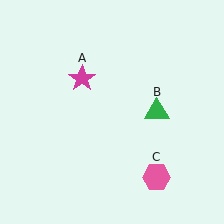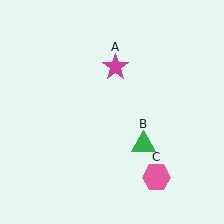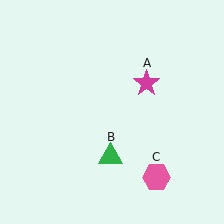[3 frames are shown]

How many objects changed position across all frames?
2 objects changed position: magenta star (object A), green triangle (object B).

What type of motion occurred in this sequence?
The magenta star (object A), green triangle (object B) rotated clockwise around the center of the scene.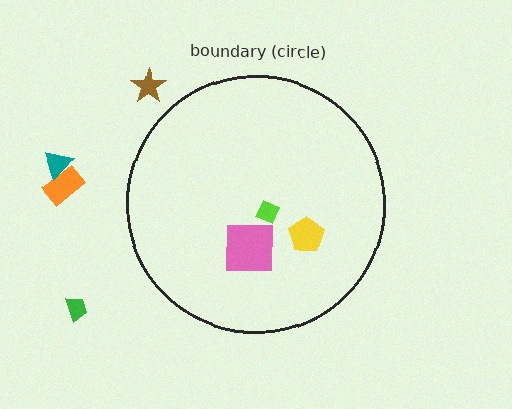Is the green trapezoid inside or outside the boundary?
Outside.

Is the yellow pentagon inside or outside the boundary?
Inside.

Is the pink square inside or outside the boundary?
Inside.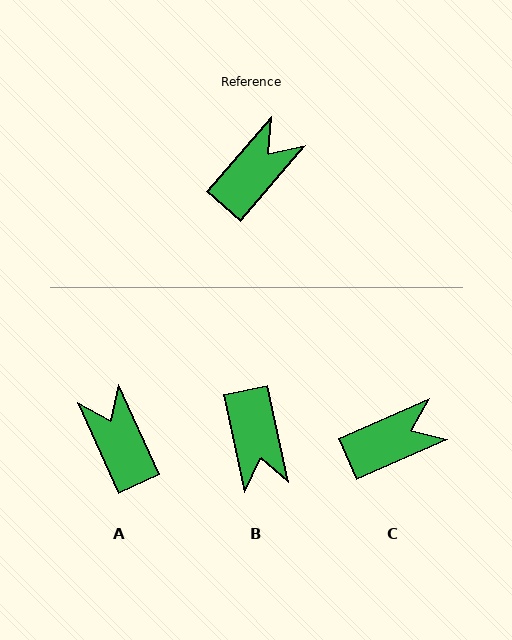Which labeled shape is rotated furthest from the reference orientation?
B, about 128 degrees away.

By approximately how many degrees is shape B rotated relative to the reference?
Approximately 128 degrees clockwise.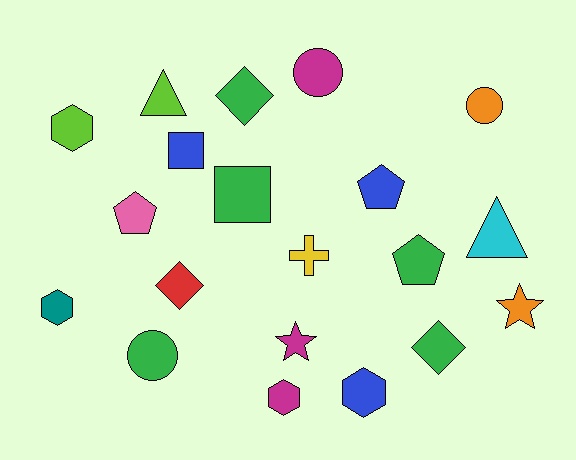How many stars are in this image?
There are 2 stars.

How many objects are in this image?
There are 20 objects.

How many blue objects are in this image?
There are 3 blue objects.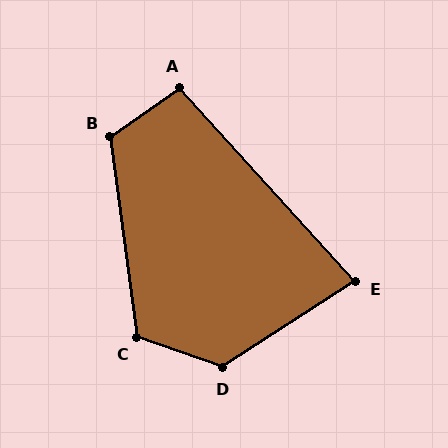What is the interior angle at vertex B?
Approximately 118 degrees (obtuse).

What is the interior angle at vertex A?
Approximately 97 degrees (obtuse).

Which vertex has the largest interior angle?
D, at approximately 128 degrees.